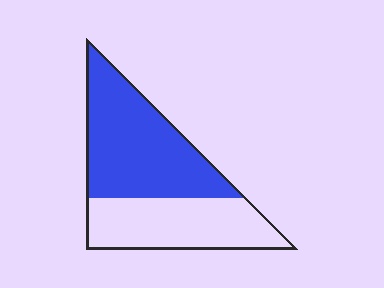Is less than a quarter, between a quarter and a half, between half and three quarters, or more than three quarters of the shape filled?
Between half and three quarters.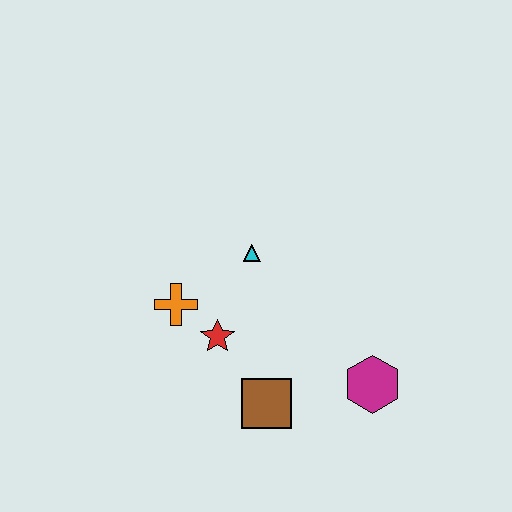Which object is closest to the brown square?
The red star is closest to the brown square.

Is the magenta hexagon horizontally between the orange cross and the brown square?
No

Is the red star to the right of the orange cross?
Yes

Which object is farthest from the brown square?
The cyan triangle is farthest from the brown square.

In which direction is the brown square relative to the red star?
The brown square is below the red star.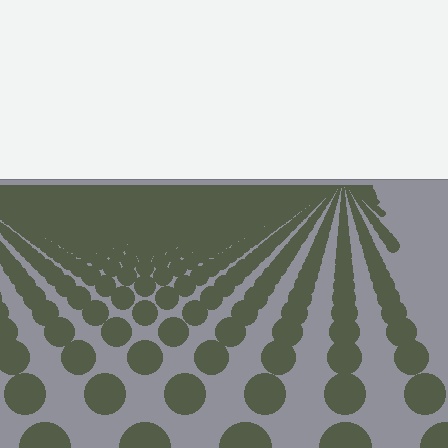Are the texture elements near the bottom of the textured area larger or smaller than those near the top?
Larger. Near the bottom, elements are closer to the viewer and appear at a bigger on-screen size.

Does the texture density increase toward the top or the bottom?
Density increases toward the top.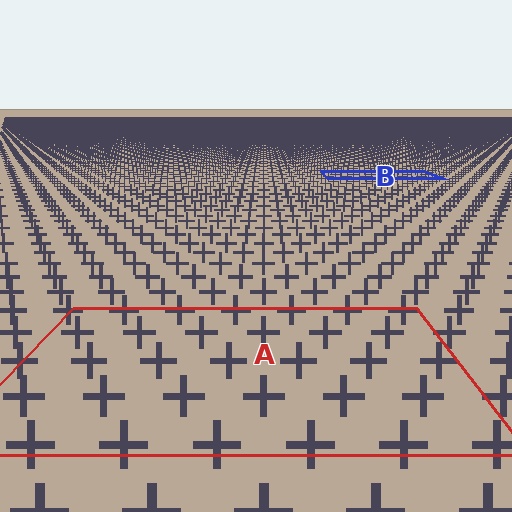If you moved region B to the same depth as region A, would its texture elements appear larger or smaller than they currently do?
They would appear larger. At a closer depth, the same texture elements are projected at a bigger on-screen size.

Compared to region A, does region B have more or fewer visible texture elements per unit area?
Region B has more texture elements per unit area — they are packed more densely because it is farther away.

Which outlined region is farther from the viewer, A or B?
Region B is farther from the viewer — the texture elements inside it appear smaller and more densely packed.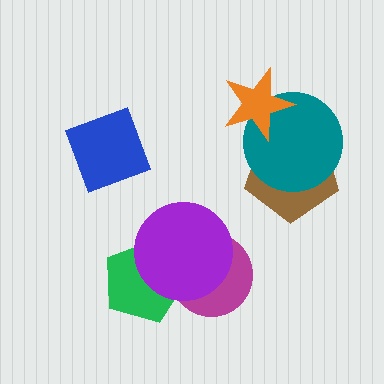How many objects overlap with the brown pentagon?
2 objects overlap with the brown pentagon.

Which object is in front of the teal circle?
The orange star is in front of the teal circle.